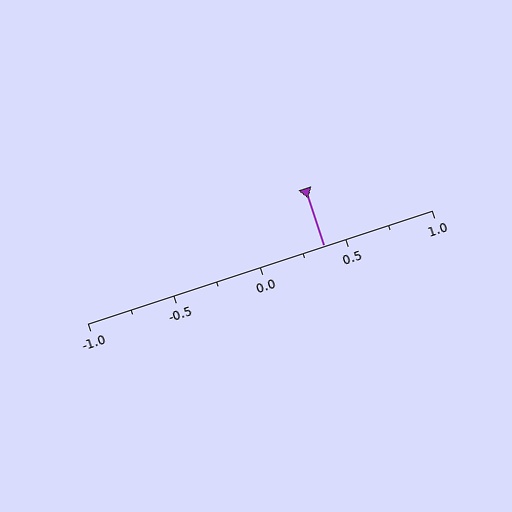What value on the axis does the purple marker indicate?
The marker indicates approximately 0.38.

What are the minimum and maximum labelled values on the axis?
The axis runs from -1.0 to 1.0.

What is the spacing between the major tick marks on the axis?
The major ticks are spaced 0.5 apart.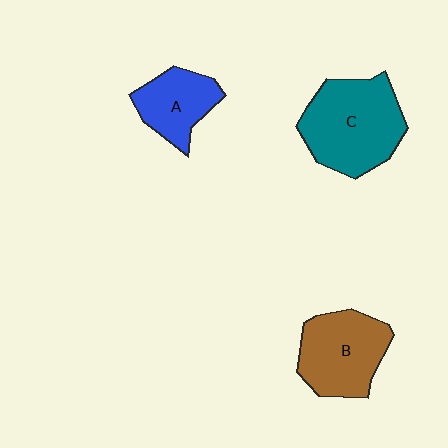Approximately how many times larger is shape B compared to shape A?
Approximately 1.4 times.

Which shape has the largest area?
Shape C (teal).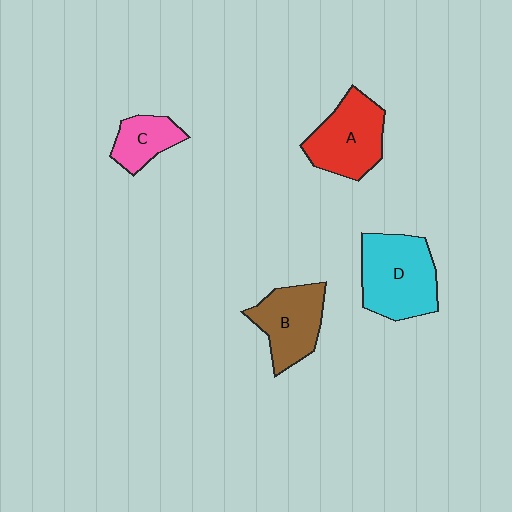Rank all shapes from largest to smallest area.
From largest to smallest: D (cyan), A (red), B (brown), C (pink).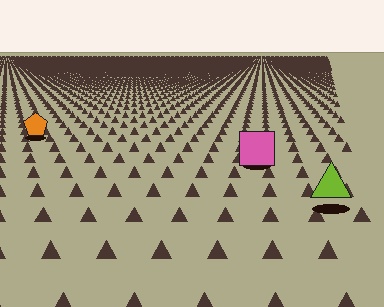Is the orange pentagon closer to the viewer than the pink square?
No. The pink square is closer — you can tell from the texture gradient: the ground texture is coarser near it.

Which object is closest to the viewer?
The lime triangle is closest. The texture marks near it are larger and more spread out.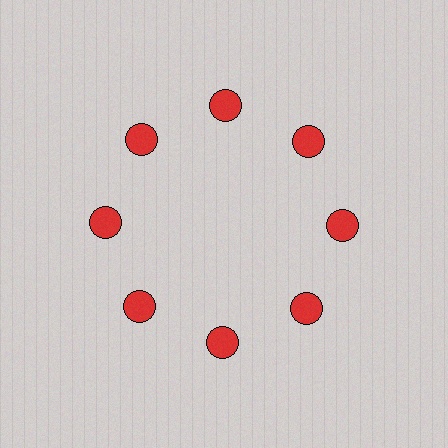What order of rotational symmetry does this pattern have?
This pattern has 8-fold rotational symmetry.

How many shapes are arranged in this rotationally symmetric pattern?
There are 8 shapes, arranged in 8 groups of 1.